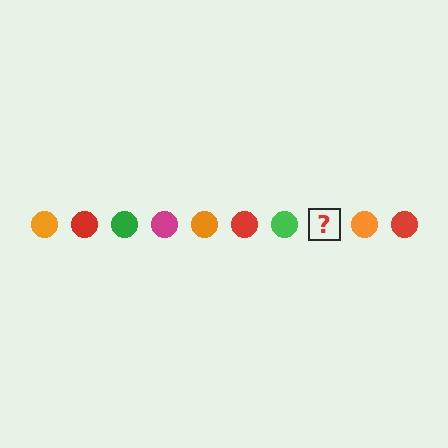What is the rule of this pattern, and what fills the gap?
The rule is that the pattern cycles through orange, red, green, magenta circles. The gap should be filled with a magenta circle.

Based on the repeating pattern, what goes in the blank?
The blank should be a magenta circle.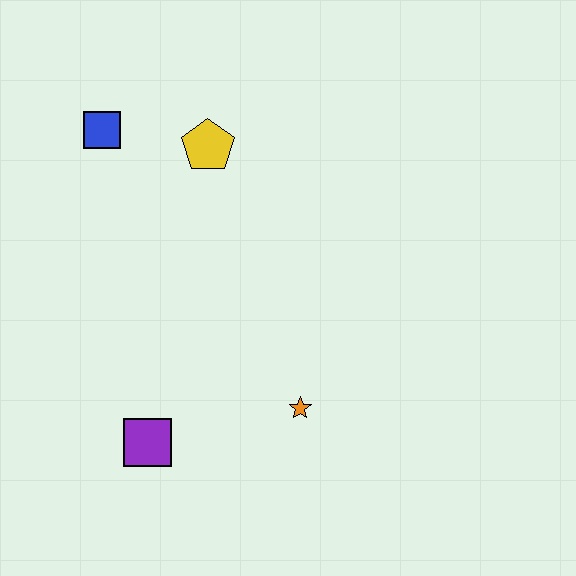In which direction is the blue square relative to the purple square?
The blue square is above the purple square.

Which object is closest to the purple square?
The orange star is closest to the purple square.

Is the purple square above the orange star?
No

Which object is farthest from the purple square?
The blue square is farthest from the purple square.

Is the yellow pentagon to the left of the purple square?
No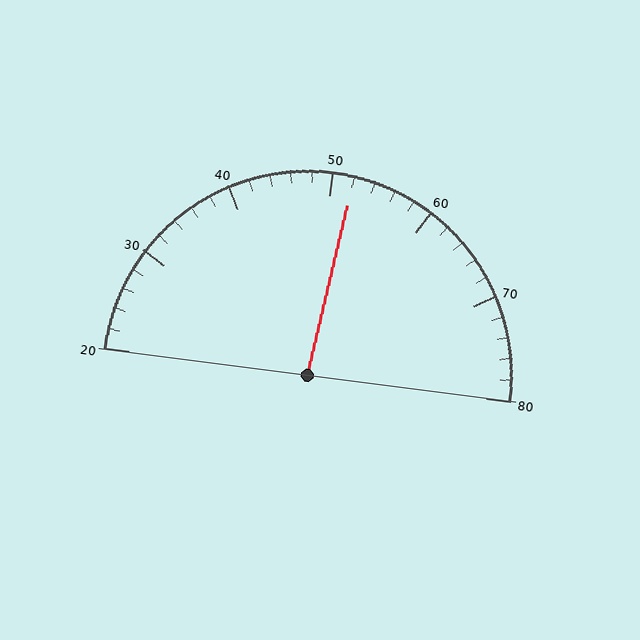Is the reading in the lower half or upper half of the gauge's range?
The reading is in the upper half of the range (20 to 80).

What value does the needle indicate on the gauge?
The needle indicates approximately 52.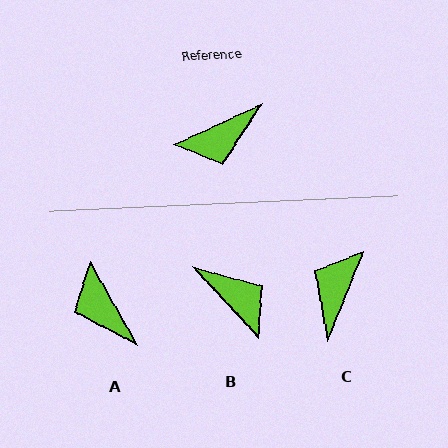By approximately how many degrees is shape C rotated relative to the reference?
Approximately 137 degrees clockwise.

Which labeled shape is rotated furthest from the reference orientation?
C, about 137 degrees away.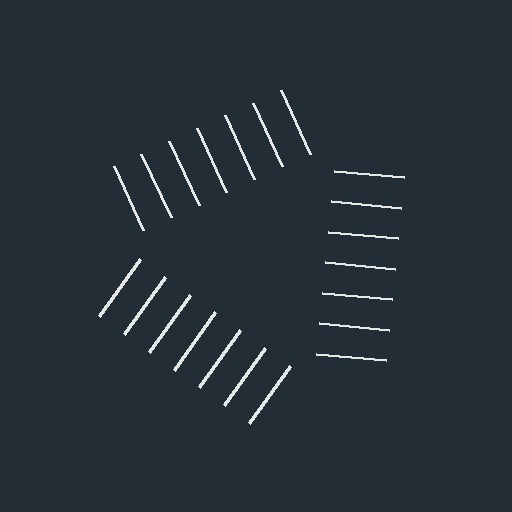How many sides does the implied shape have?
3 sides — the line-ends trace a triangle.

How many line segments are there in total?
21 — 7 along each of the 3 edges.